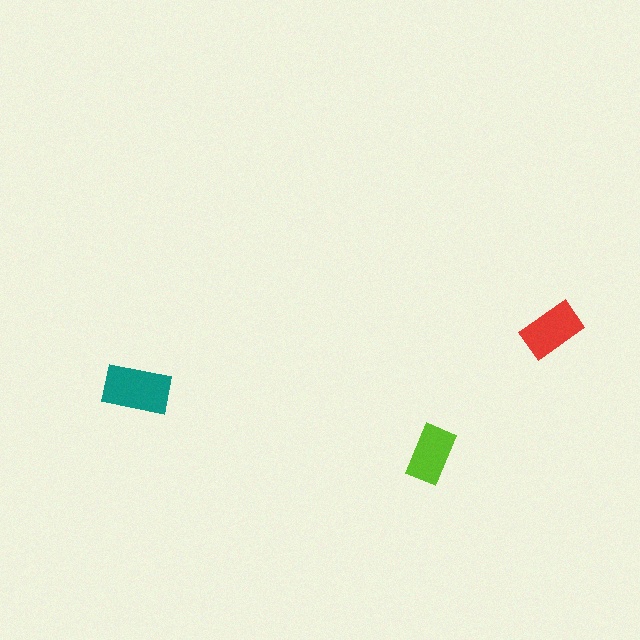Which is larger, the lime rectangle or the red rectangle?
The red one.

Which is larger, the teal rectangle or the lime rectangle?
The teal one.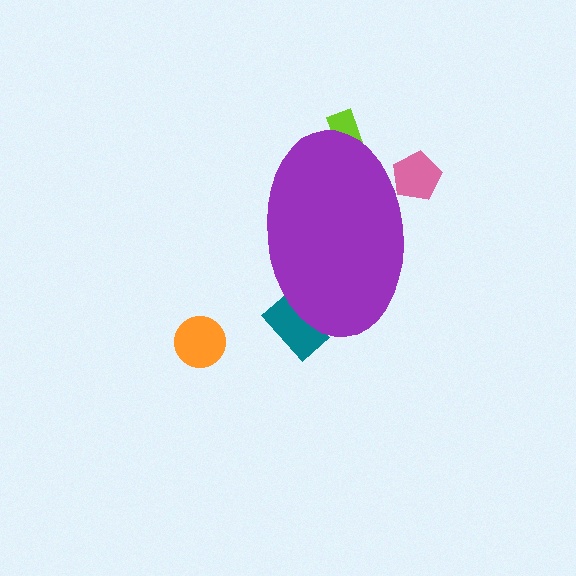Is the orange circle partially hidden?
No, the orange circle is fully visible.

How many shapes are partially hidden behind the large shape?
3 shapes are partially hidden.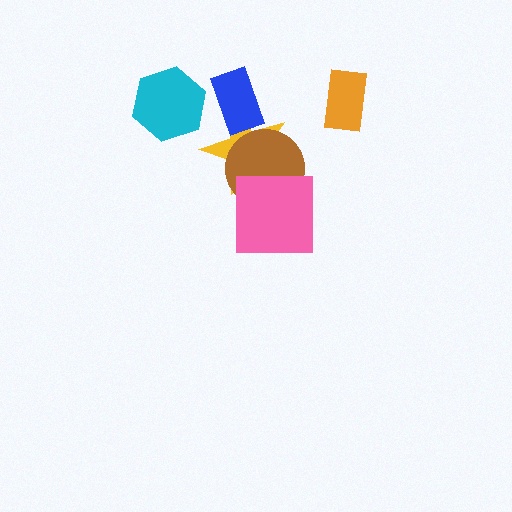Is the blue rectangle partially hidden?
No, no other shape covers it.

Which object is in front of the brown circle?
The pink square is in front of the brown circle.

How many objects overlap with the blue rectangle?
1 object overlaps with the blue rectangle.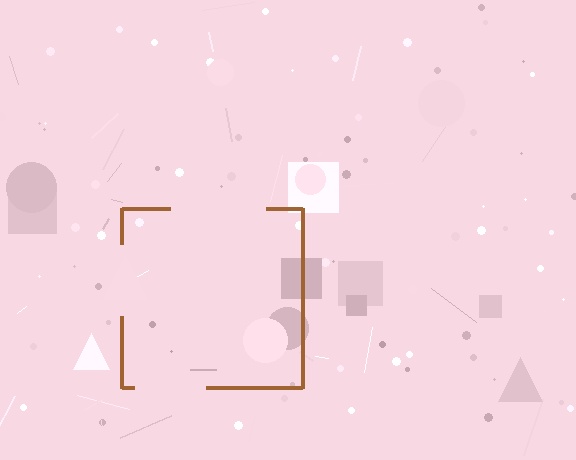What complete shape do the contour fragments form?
The contour fragments form a square.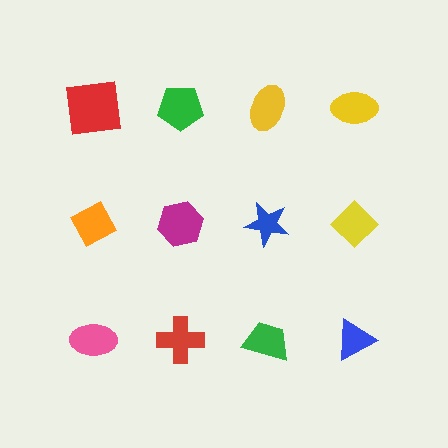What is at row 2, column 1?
An orange diamond.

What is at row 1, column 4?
A yellow ellipse.